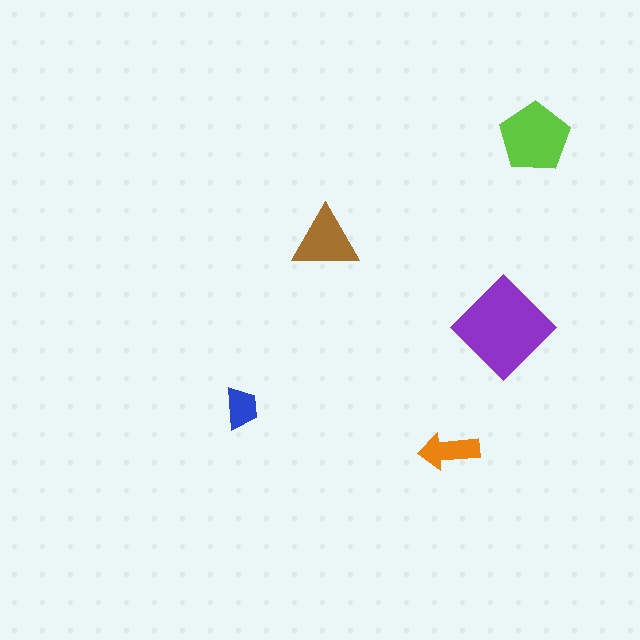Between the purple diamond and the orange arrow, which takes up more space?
The purple diamond.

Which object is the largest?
The purple diamond.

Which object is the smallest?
The blue trapezoid.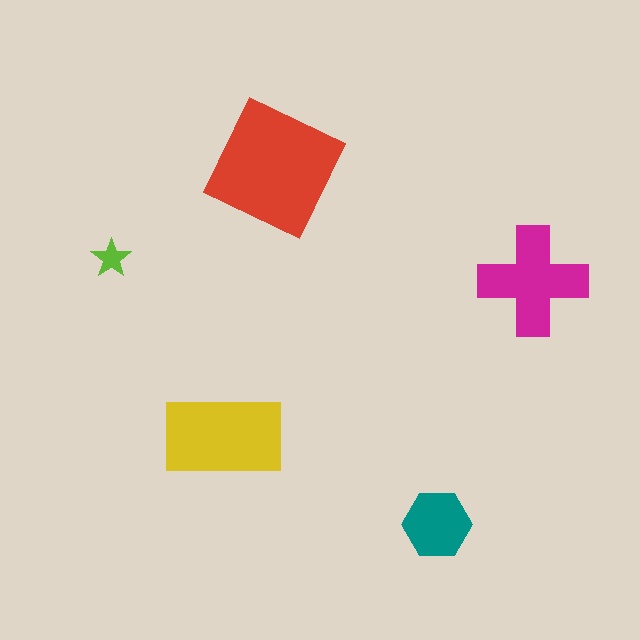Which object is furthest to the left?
The lime star is leftmost.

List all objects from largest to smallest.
The red square, the yellow rectangle, the magenta cross, the teal hexagon, the lime star.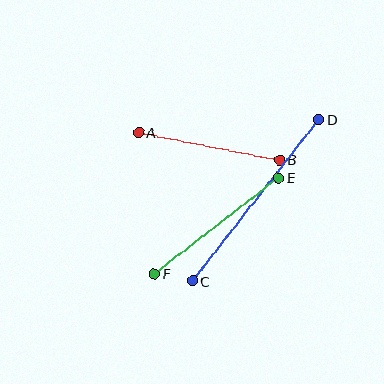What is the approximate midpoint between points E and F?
The midpoint is at approximately (216, 226) pixels.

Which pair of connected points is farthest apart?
Points C and D are farthest apart.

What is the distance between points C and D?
The distance is approximately 205 pixels.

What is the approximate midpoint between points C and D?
The midpoint is at approximately (256, 200) pixels.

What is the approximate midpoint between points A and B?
The midpoint is at approximately (209, 146) pixels.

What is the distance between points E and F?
The distance is approximately 157 pixels.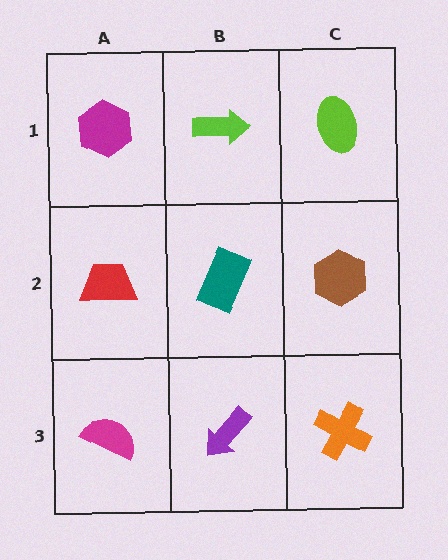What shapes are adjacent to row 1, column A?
A red trapezoid (row 2, column A), a lime arrow (row 1, column B).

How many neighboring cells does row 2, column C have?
3.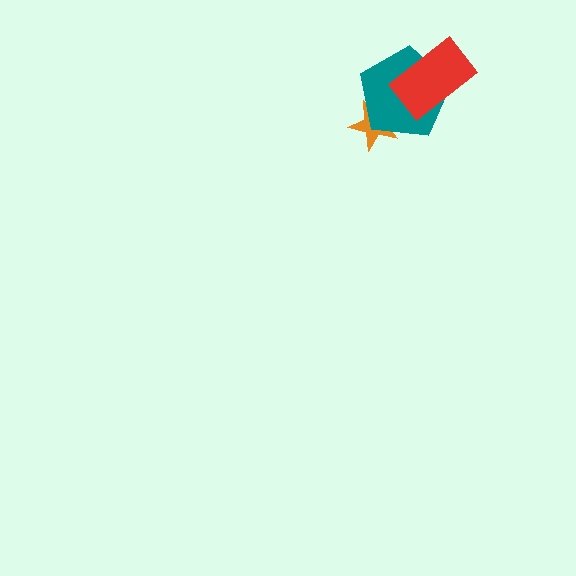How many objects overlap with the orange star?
1 object overlaps with the orange star.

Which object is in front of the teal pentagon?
The red rectangle is in front of the teal pentagon.